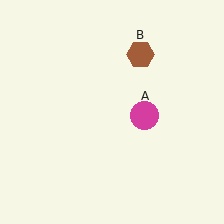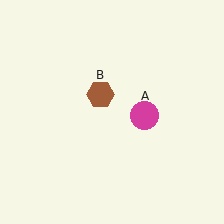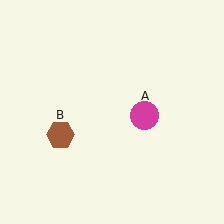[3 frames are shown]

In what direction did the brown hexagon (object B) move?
The brown hexagon (object B) moved down and to the left.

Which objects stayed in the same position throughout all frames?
Magenta circle (object A) remained stationary.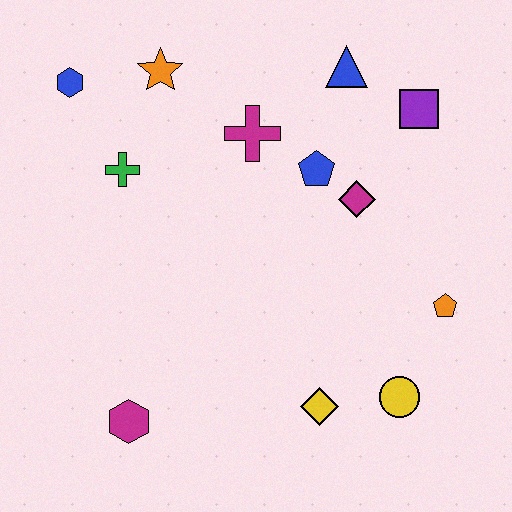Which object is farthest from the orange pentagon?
The blue hexagon is farthest from the orange pentagon.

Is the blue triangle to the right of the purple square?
No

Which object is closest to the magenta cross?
The blue pentagon is closest to the magenta cross.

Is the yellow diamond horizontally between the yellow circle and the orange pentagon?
No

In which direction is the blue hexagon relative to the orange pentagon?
The blue hexagon is to the left of the orange pentagon.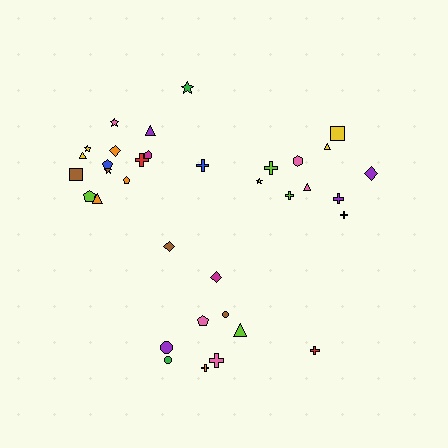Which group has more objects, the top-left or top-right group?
The top-left group.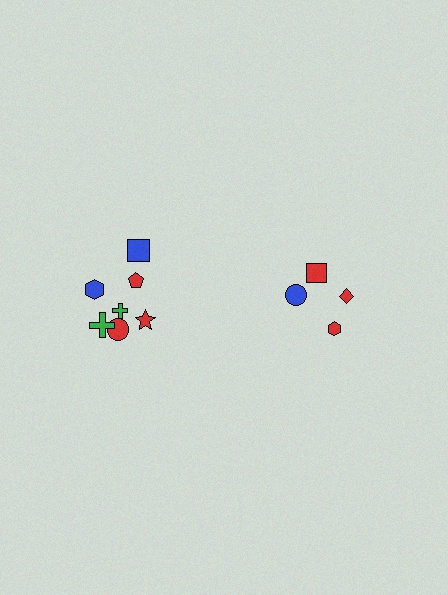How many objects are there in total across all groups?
There are 11 objects.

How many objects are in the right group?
There are 4 objects.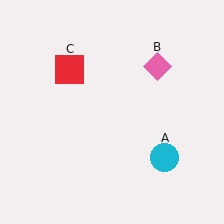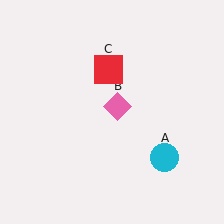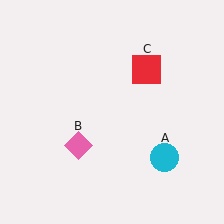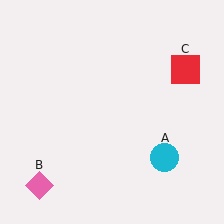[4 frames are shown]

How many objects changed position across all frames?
2 objects changed position: pink diamond (object B), red square (object C).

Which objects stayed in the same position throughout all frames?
Cyan circle (object A) remained stationary.